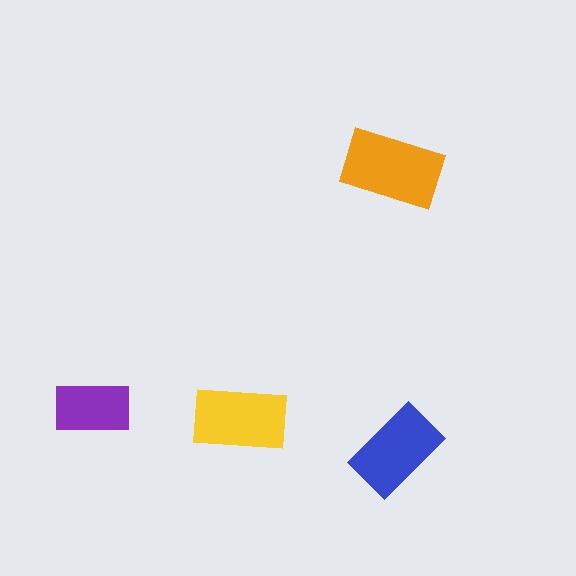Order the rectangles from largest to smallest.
the orange one, the yellow one, the blue one, the purple one.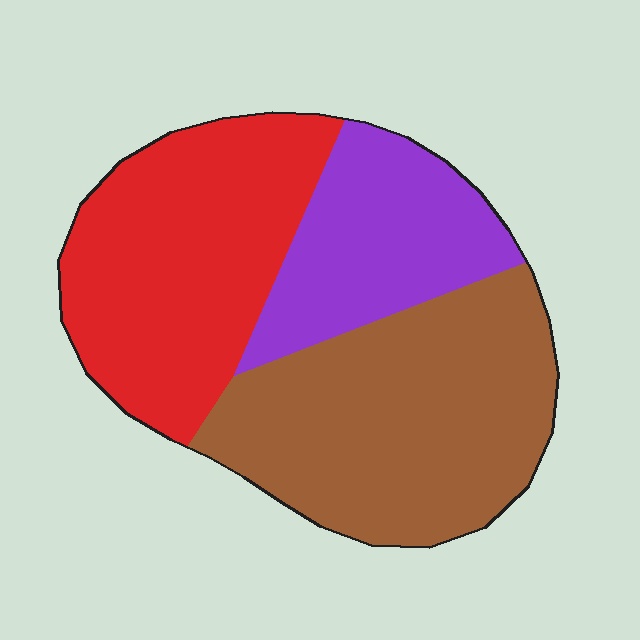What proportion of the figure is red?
Red covers roughly 35% of the figure.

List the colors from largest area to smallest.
From largest to smallest: brown, red, purple.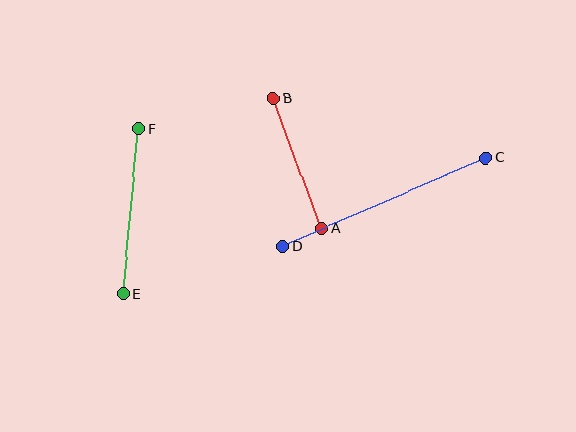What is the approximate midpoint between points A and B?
The midpoint is at approximately (298, 163) pixels.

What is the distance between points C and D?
The distance is approximately 221 pixels.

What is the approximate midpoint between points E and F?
The midpoint is at approximately (131, 211) pixels.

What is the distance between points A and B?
The distance is approximately 139 pixels.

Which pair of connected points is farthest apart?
Points C and D are farthest apart.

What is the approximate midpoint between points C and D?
The midpoint is at approximately (385, 202) pixels.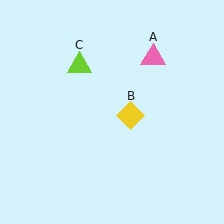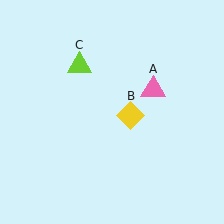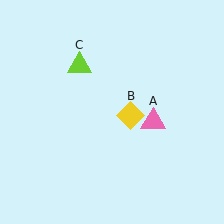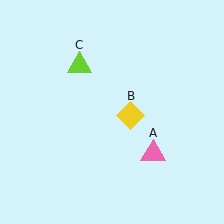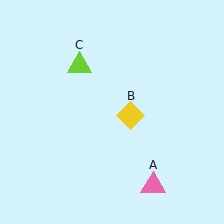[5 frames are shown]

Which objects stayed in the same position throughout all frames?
Yellow diamond (object B) and lime triangle (object C) remained stationary.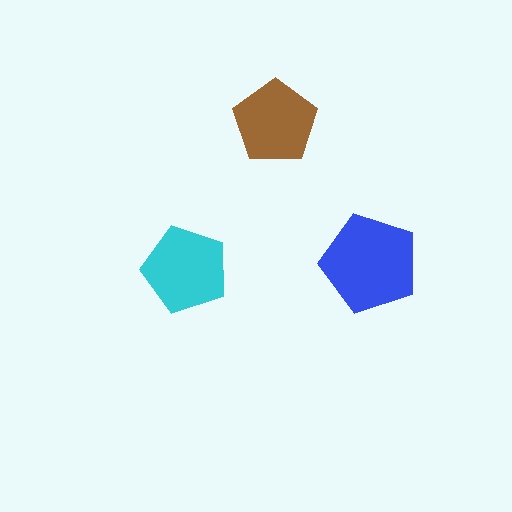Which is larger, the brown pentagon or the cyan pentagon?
The cyan one.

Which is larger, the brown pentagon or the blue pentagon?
The blue one.